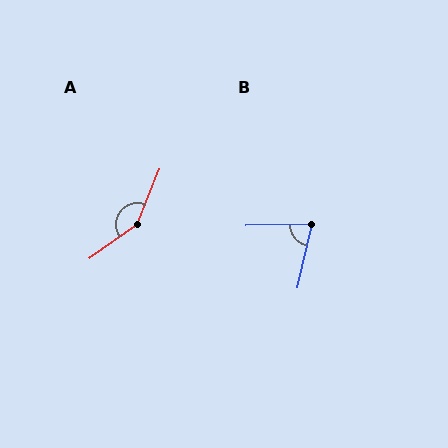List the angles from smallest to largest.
B (76°), A (148°).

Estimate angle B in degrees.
Approximately 76 degrees.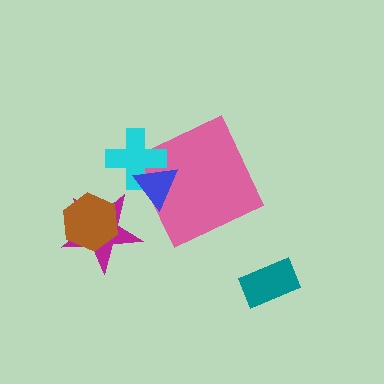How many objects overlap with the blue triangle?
2 objects overlap with the blue triangle.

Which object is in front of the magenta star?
The brown hexagon is in front of the magenta star.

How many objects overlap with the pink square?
2 objects overlap with the pink square.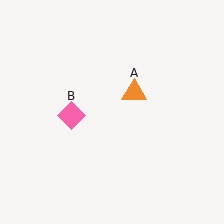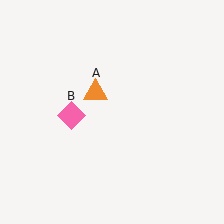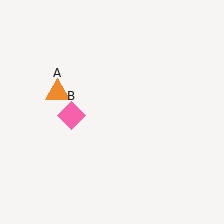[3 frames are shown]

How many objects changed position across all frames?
1 object changed position: orange triangle (object A).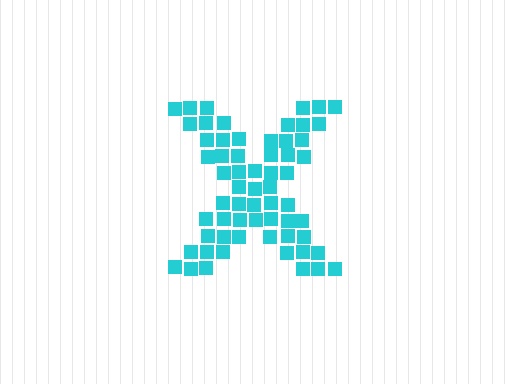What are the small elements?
The small elements are squares.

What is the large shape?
The large shape is the letter X.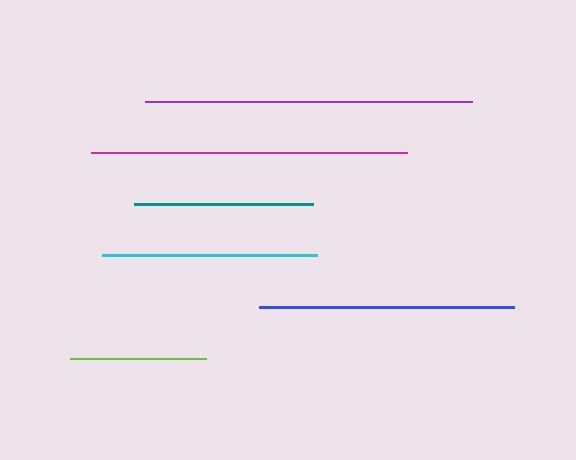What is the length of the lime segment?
The lime segment is approximately 136 pixels long.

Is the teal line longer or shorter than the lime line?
The teal line is longer than the lime line.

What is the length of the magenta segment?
The magenta segment is approximately 316 pixels long.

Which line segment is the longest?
The purple line is the longest at approximately 327 pixels.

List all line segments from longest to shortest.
From longest to shortest: purple, magenta, blue, cyan, teal, lime.